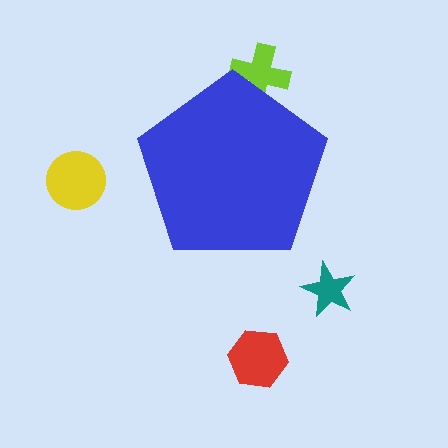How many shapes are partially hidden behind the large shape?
1 shape is partially hidden.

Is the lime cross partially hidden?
Yes, the lime cross is partially hidden behind the blue pentagon.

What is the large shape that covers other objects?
A blue pentagon.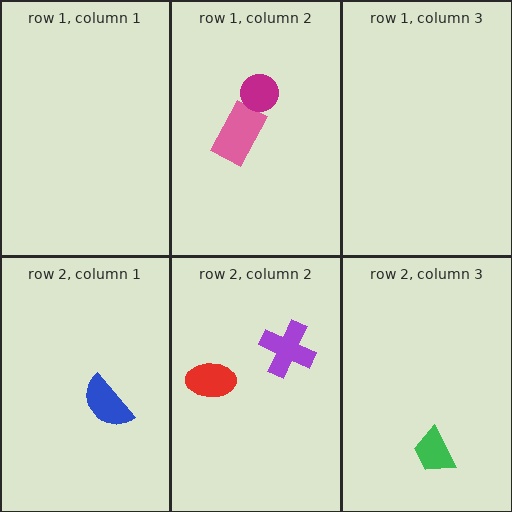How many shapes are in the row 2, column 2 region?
2.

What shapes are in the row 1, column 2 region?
The pink rectangle, the magenta circle.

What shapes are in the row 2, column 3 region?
The green trapezoid.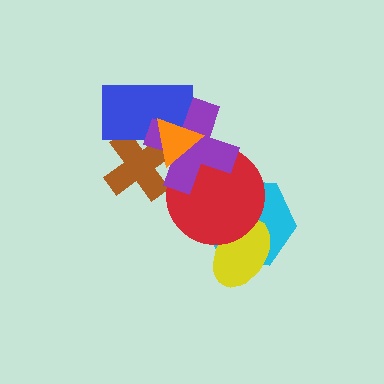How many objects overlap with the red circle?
4 objects overlap with the red circle.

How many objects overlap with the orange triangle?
4 objects overlap with the orange triangle.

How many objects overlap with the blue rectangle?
3 objects overlap with the blue rectangle.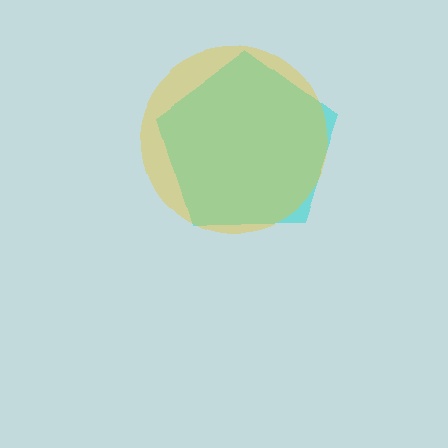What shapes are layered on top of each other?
The layered shapes are: a cyan pentagon, a yellow circle.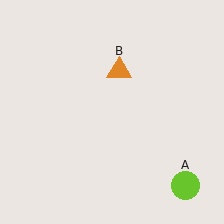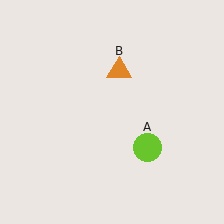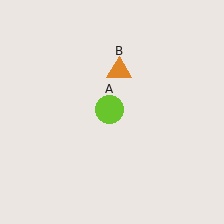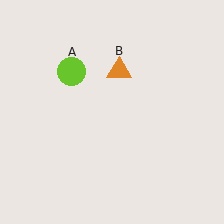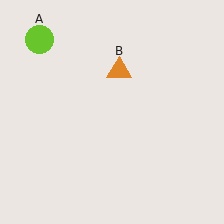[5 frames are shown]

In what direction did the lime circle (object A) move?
The lime circle (object A) moved up and to the left.